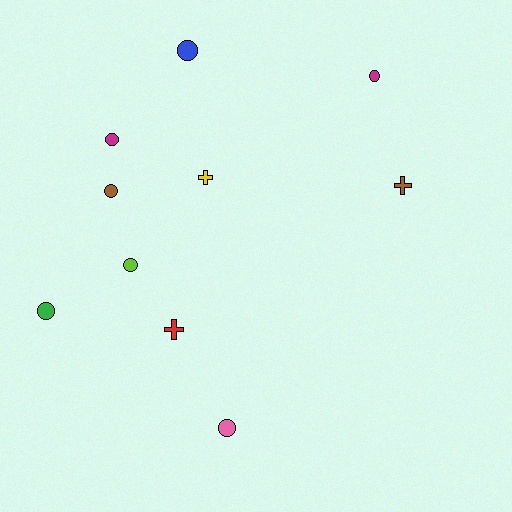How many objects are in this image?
There are 10 objects.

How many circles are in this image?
There are 7 circles.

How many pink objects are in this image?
There is 1 pink object.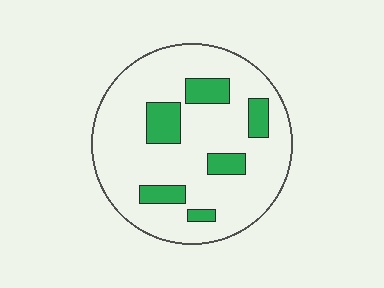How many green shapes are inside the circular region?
6.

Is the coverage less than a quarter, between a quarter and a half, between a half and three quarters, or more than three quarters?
Less than a quarter.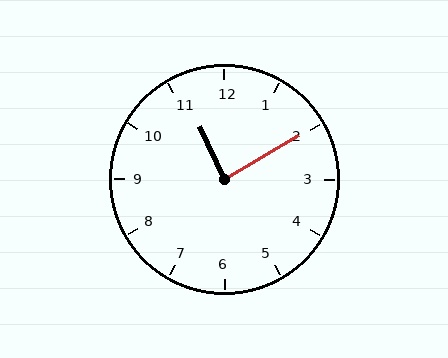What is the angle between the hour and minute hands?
Approximately 85 degrees.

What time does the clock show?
11:10.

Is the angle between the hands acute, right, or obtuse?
It is right.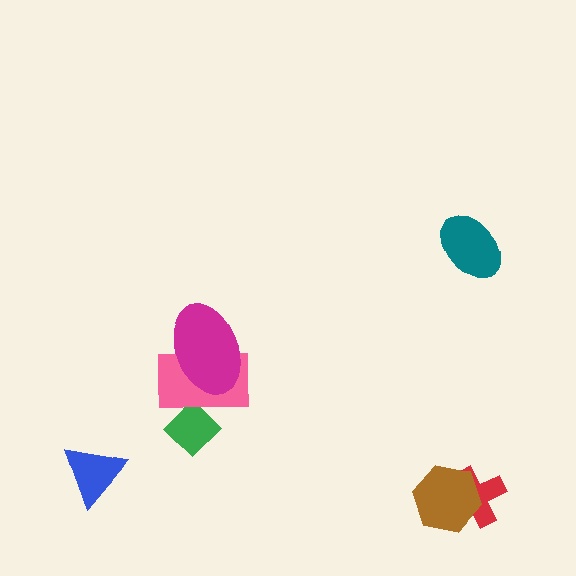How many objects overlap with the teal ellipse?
0 objects overlap with the teal ellipse.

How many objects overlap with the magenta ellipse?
1 object overlaps with the magenta ellipse.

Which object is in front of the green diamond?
The pink rectangle is in front of the green diamond.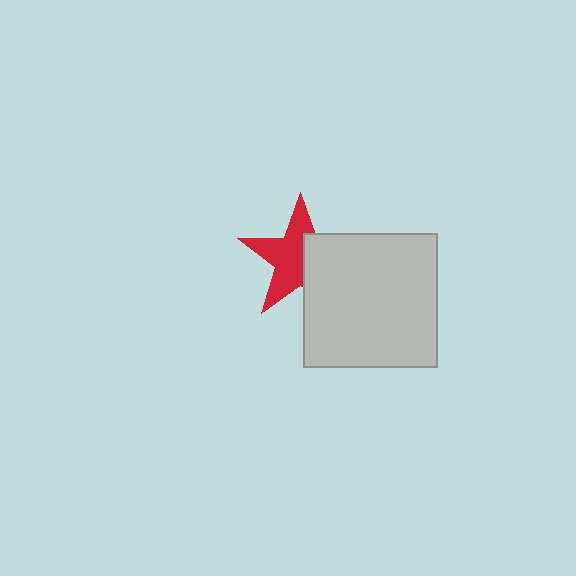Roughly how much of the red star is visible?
About half of it is visible (roughly 59%).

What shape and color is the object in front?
The object in front is a light gray square.